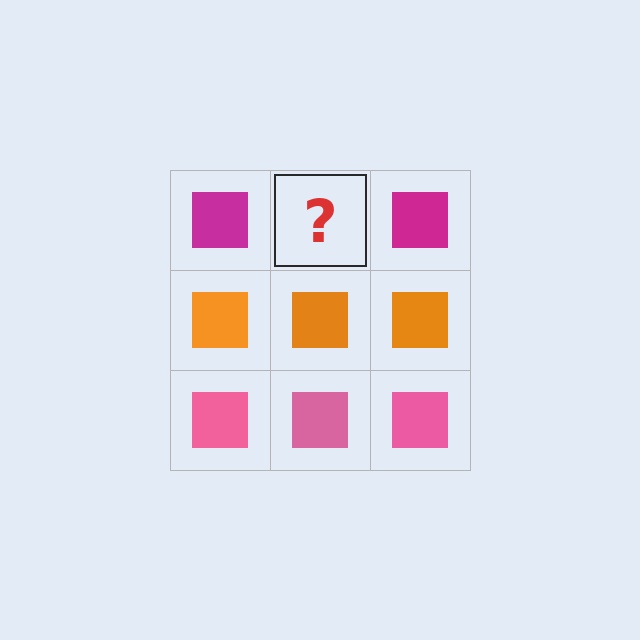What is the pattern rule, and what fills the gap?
The rule is that each row has a consistent color. The gap should be filled with a magenta square.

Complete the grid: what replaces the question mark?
The question mark should be replaced with a magenta square.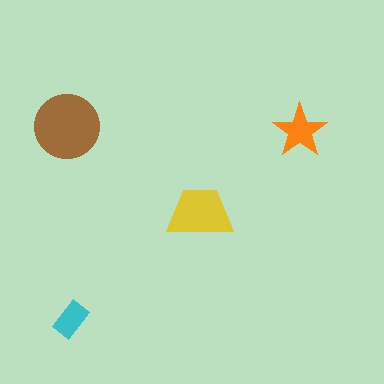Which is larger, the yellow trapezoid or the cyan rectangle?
The yellow trapezoid.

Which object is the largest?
The brown circle.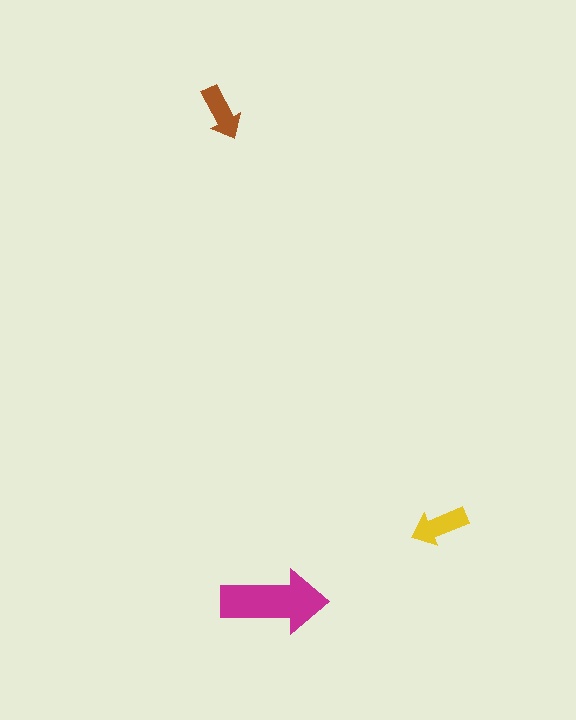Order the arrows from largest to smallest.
the magenta one, the yellow one, the brown one.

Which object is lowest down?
The magenta arrow is bottommost.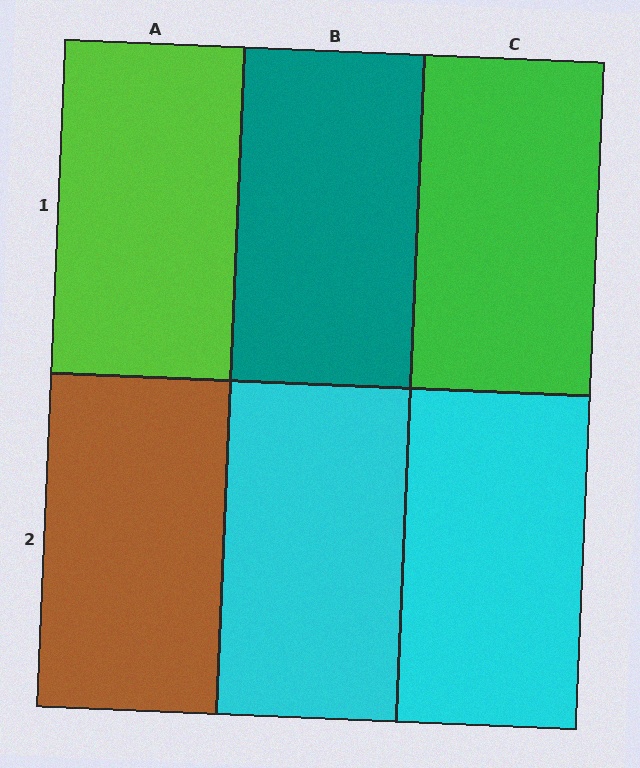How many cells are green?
1 cell is green.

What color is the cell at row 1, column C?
Green.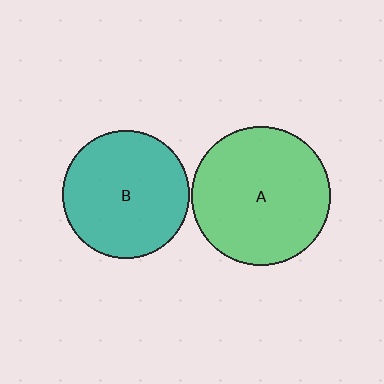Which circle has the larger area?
Circle A (green).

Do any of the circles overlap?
No, none of the circles overlap.